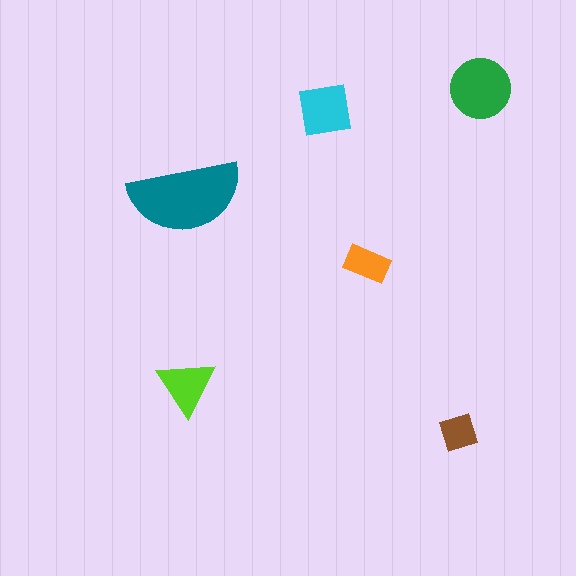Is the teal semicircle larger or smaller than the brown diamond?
Larger.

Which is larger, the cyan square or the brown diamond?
The cyan square.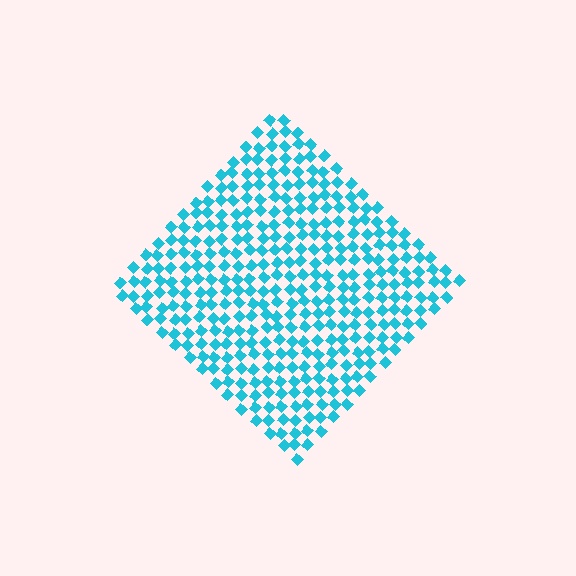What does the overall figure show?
The overall figure shows a diamond.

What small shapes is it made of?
It is made of small diamonds.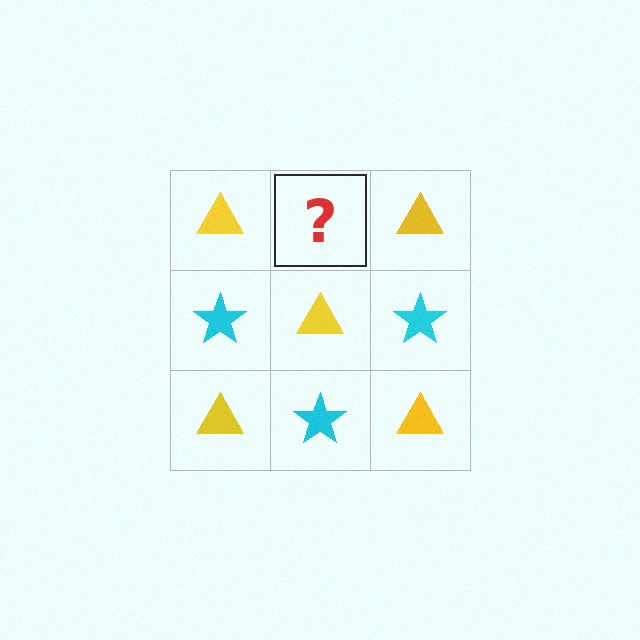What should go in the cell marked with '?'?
The missing cell should contain a cyan star.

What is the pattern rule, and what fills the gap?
The rule is that it alternates yellow triangle and cyan star in a checkerboard pattern. The gap should be filled with a cyan star.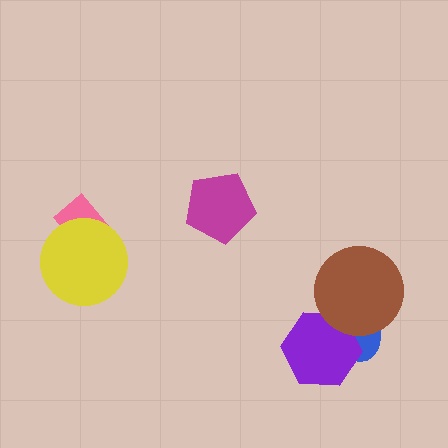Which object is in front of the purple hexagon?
The brown circle is in front of the purple hexagon.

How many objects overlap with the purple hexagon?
2 objects overlap with the purple hexagon.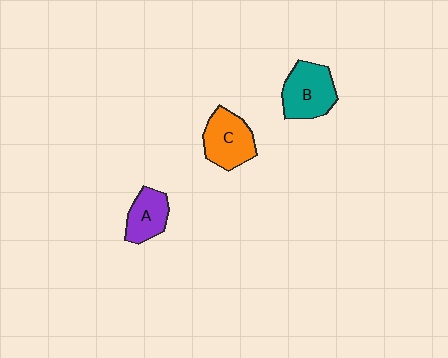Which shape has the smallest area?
Shape A (purple).